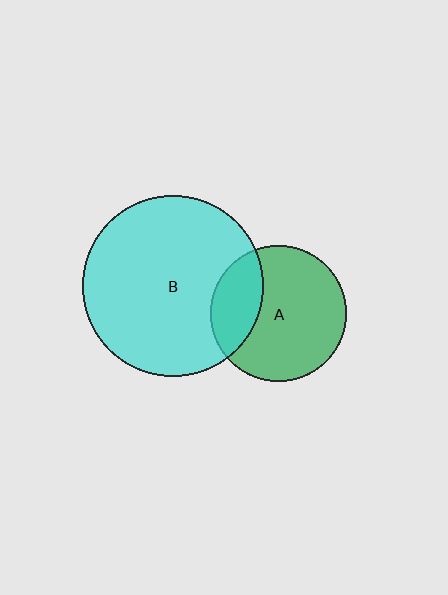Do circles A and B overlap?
Yes.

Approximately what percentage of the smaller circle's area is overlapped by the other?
Approximately 25%.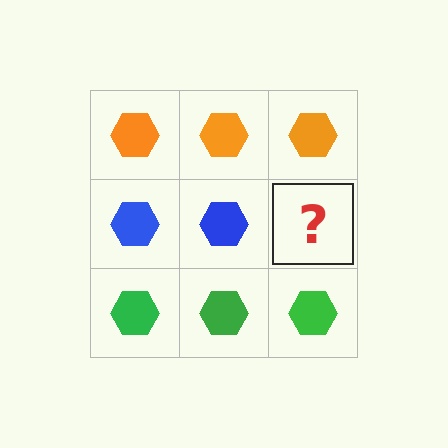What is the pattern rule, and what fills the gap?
The rule is that each row has a consistent color. The gap should be filled with a blue hexagon.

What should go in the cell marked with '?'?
The missing cell should contain a blue hexagon.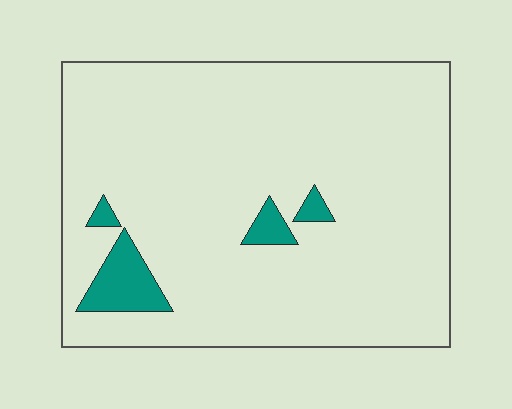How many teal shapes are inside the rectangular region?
4.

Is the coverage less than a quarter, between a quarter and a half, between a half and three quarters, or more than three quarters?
Less than a quarter.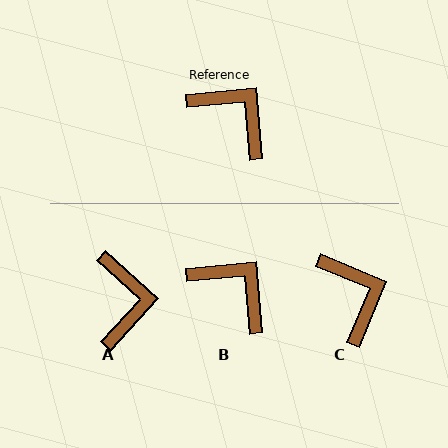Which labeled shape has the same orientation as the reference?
B.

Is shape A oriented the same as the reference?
No, it is off by about 48 degrees.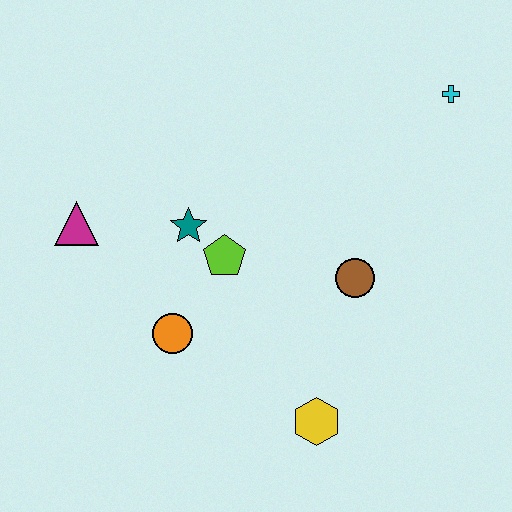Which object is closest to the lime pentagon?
The teal star is closest to the lime pentagon.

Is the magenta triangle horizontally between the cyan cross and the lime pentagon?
No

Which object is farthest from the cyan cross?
The magenta triangle is farthest from the cyan cross.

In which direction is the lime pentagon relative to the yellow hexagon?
The lime pentagon is above the yellow hexagon.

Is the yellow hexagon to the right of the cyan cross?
No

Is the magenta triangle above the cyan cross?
No